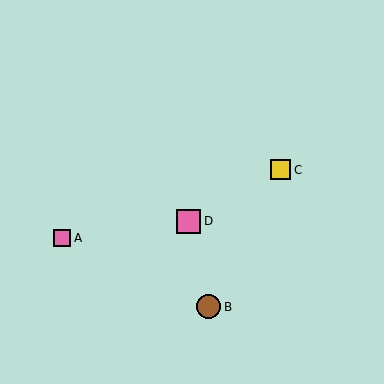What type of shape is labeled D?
Shape D is a pink square.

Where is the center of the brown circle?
The center of the brown circle is at (208, 307).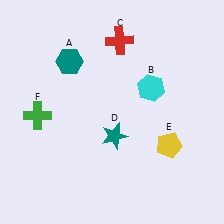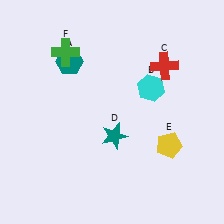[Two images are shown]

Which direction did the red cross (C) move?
The red cross (C) moved right.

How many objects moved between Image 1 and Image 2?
2 objects moved between the two images.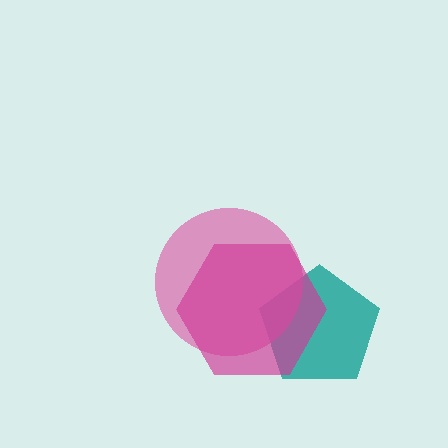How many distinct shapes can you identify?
There are 3 distinct shapes: a teal pentagon, a pink circle, a magenta hexagon.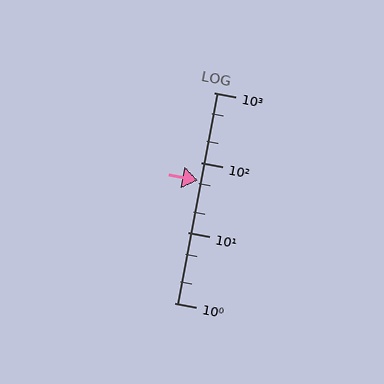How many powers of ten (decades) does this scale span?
The scale spans 3 decades, from 1 to 1000.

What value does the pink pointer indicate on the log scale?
The pointer indicates approximately 55.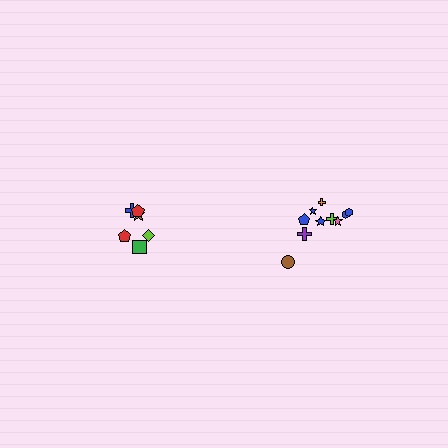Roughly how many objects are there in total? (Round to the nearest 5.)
Roughly 15 objects in total.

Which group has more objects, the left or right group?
The right group.